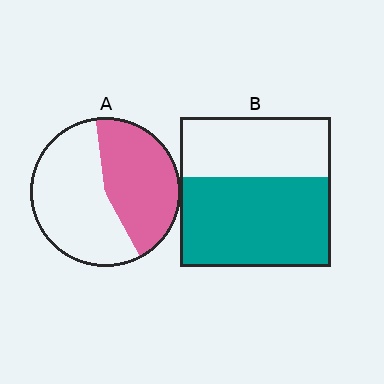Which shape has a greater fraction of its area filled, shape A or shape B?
Shape B.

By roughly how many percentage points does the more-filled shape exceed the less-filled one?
By roughly 15 percentage points (B over A).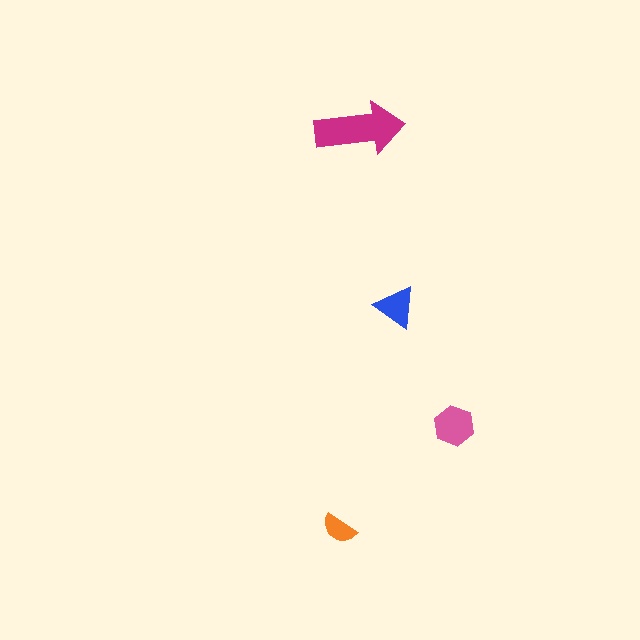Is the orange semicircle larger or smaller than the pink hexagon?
Smaller.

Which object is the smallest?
The orange semicircle.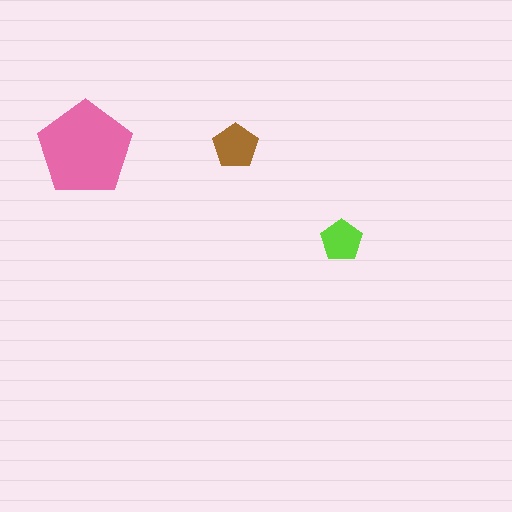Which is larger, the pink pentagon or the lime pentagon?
The pink one.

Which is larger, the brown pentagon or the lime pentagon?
The brown one.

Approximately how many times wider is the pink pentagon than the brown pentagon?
About 2 times wider.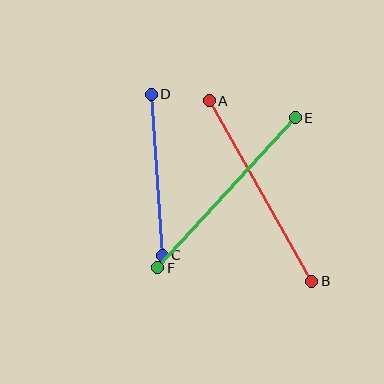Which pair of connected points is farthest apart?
Points A and B are farthest apart.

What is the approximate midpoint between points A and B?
The midpoint is at approximately (260, 191) pixels.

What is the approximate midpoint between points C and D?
The midpoint is at approximately (157, 175) pixels.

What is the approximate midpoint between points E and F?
The midpoint is at approximately (226, 193) pixels.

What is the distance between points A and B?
The distance is approximately 207 pixels.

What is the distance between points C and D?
The distance is approximately 161 pixels.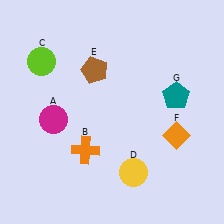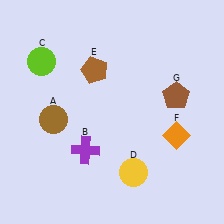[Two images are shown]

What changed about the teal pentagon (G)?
In Image 1, G is teal. In Image 2, it changed to brown.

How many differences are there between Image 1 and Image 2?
There are 3 differences between the two images.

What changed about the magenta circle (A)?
In Image 1, A is magenta. In Image 2, it changed to brown.